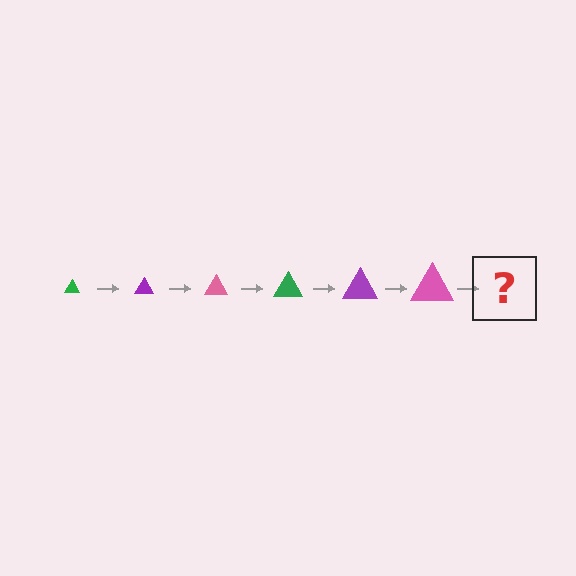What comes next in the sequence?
The next element should be a green triangle, larger than the previous one.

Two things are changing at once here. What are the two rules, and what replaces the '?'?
The two rules are that the triangle grows larger each step and the color cycles through green, purple, and pink. The '?' should be a green triangle, larger than the previous one.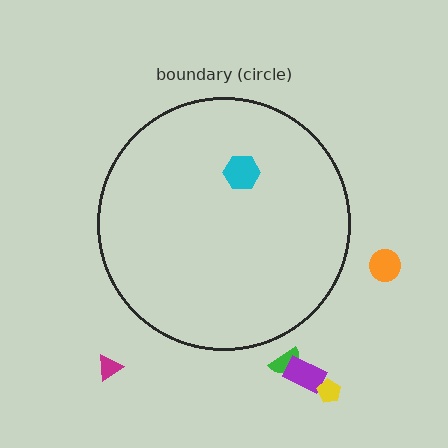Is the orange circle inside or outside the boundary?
Outside.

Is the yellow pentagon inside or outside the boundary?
Outside.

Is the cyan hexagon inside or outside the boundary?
Inside.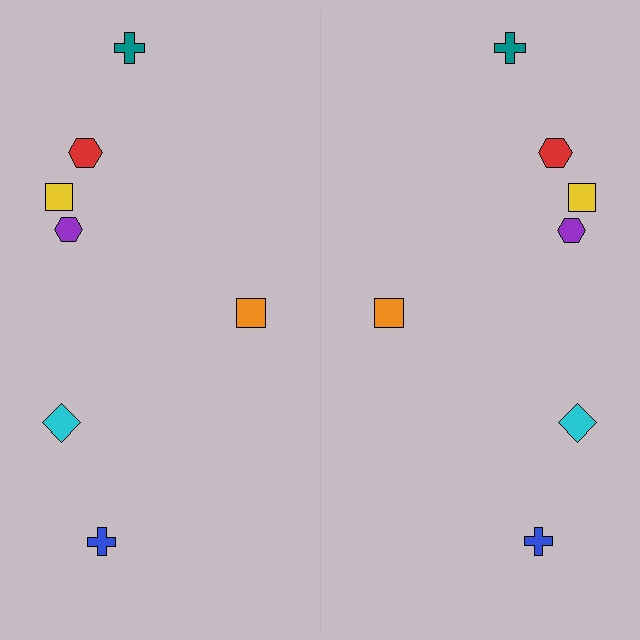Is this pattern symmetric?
Yes, this pattern has bilateral (reflection) symmetry.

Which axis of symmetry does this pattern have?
The pattern has a vertical axis of symmetry running through the center of the image.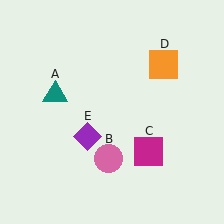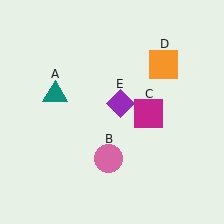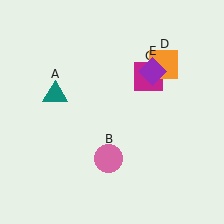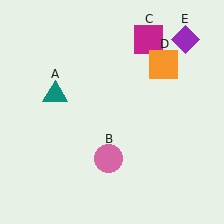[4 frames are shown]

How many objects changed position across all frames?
2 objects changed position: magenta square (object C), purple diamond (object E).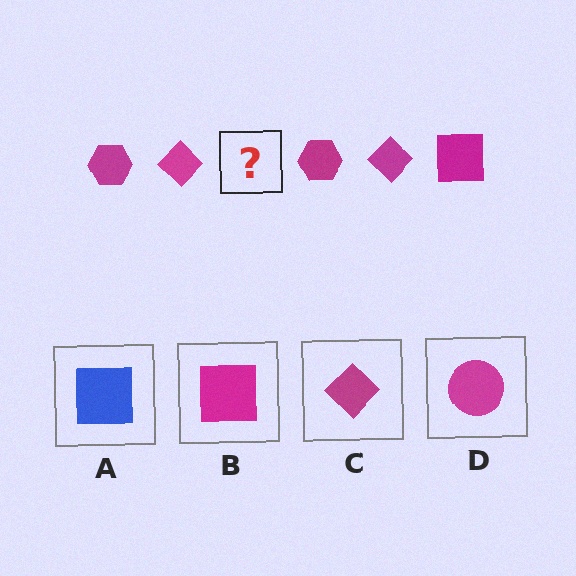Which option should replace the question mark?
Option B.